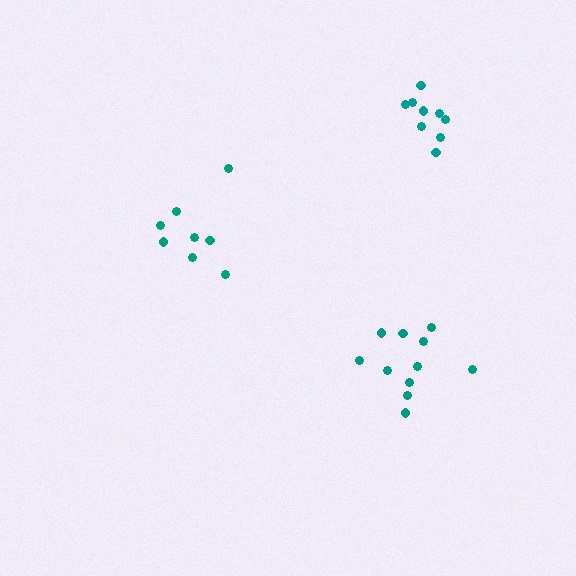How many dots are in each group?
Group 1: 9 dots, Group 2: 8 dots, Group 3: 11 dots (28 total).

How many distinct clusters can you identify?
There are 3 distinct clusters.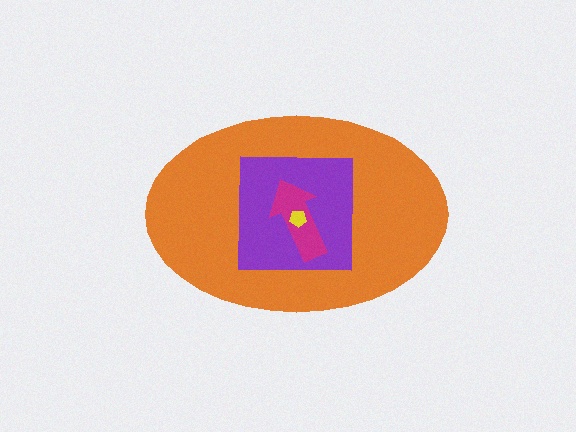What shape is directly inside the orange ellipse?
The purple square.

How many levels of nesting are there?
4.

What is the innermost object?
The yellow pentagon.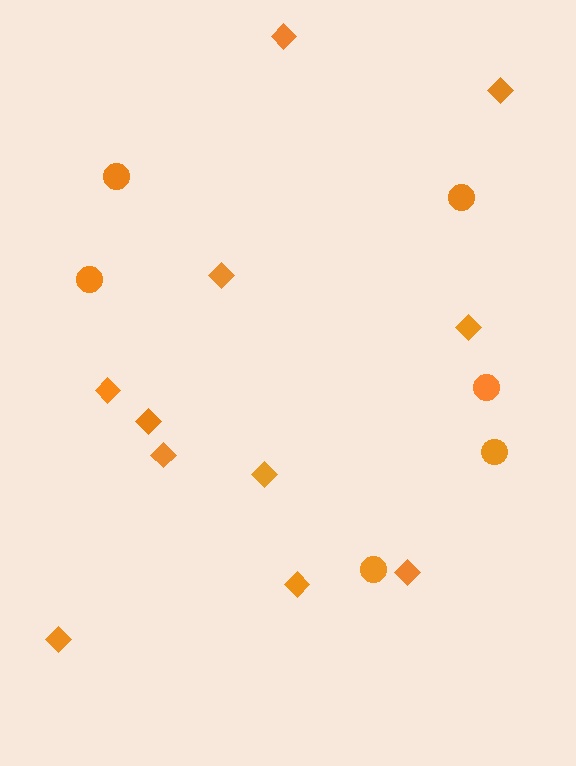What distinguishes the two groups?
There are 2 groups: one group of diamonds (11) and one group of circles (6).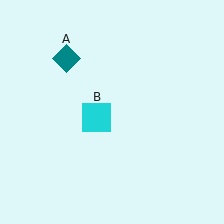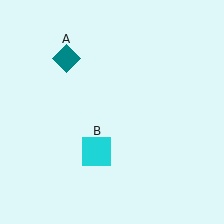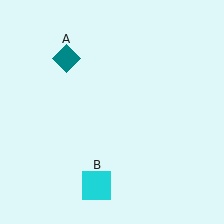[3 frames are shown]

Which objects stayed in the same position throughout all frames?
Teal diamond (object A) remained stationary.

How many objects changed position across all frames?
1 object changed position: cyan square (object B).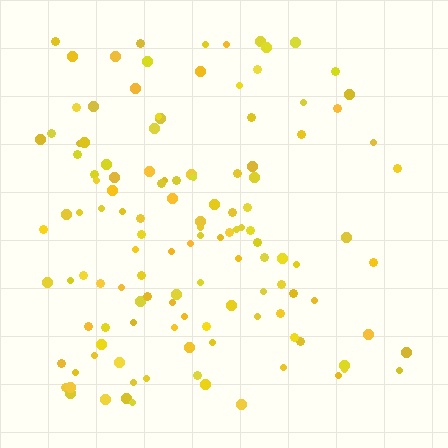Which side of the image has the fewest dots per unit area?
The right.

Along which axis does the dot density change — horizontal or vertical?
Horizontal.